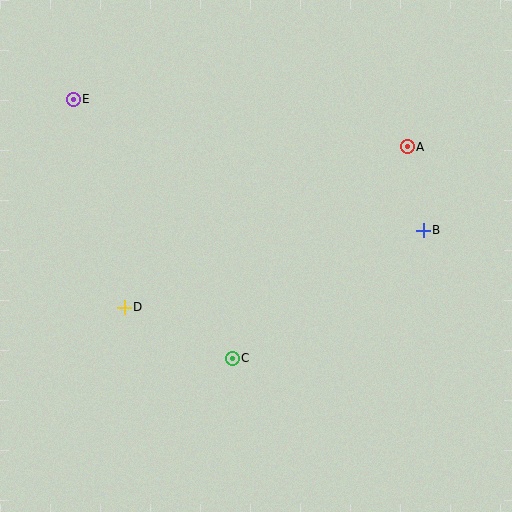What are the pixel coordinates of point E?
Point E is at (73, 99).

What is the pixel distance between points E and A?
The distance between E and A is 337 pixels.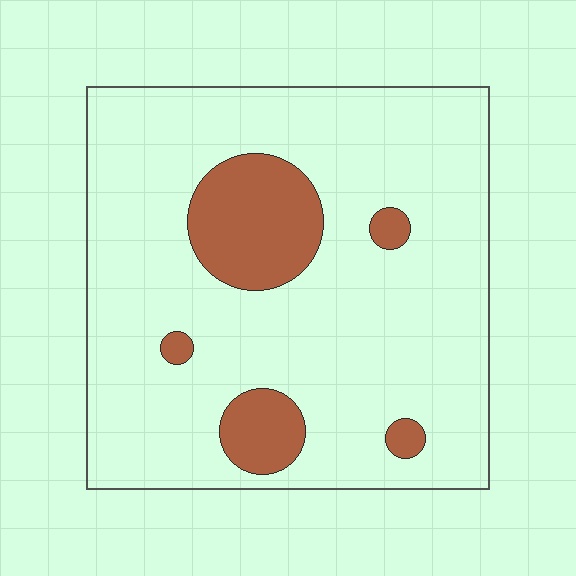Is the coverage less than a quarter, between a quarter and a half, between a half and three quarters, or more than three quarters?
Less than a quarter.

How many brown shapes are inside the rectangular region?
5.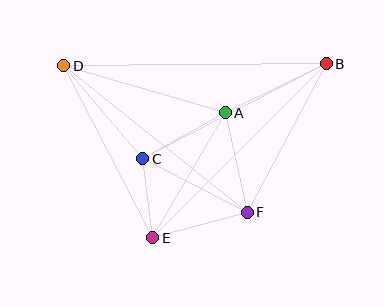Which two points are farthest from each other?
Points B and D are farthest from each other.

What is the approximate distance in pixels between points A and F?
The distance between A and F is approximately 102 pixels.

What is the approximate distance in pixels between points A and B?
The distance between A and B is approximately 112 pixels.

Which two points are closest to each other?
Points C and E are closest to each other.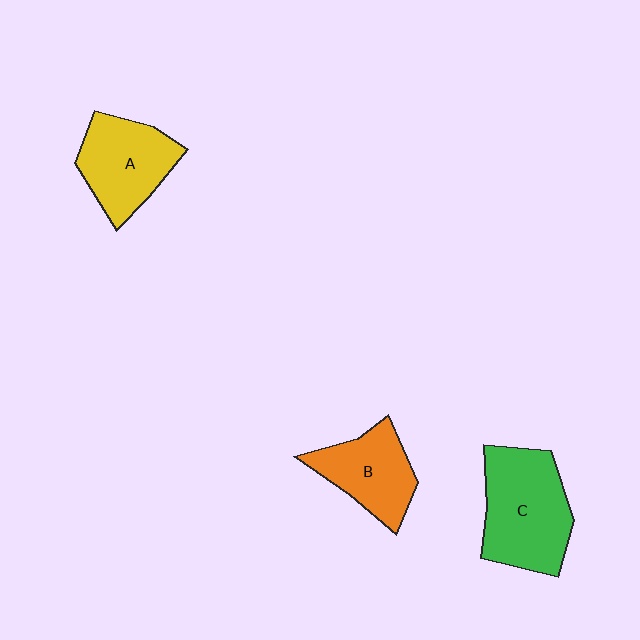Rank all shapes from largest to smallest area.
From largest to smallest: C (green), A (yellow), B (orange).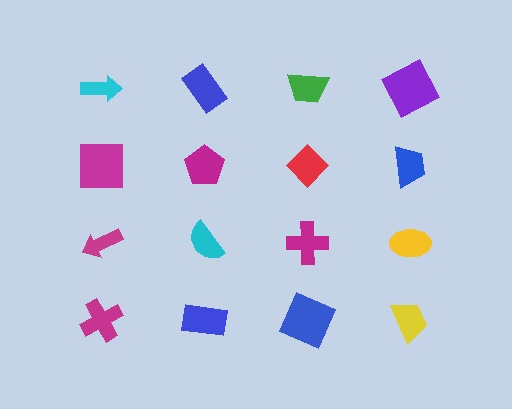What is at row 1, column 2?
A blue rectangle.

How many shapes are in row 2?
4 shapes.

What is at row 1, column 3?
A green trapezoid.